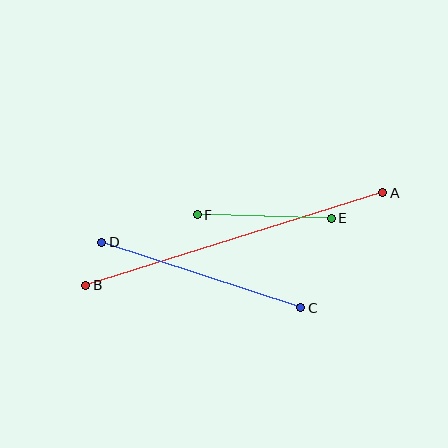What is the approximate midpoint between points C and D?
The midpoint is at approximately (201, 275) pixels.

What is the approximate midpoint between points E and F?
The midpoint is at approximately (264, 217) pixels.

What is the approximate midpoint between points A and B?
The midpoint is at approximately (234, 239) pixels.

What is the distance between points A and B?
The distance is approximately 311 pixels.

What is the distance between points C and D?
The distance is approximately 210 pixels.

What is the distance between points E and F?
The distance is approximately 134 pixels.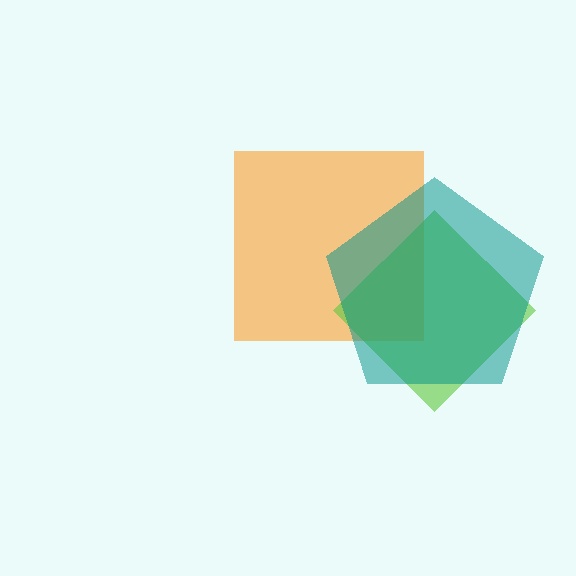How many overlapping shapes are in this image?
There are 3 overlapping shapes in the image.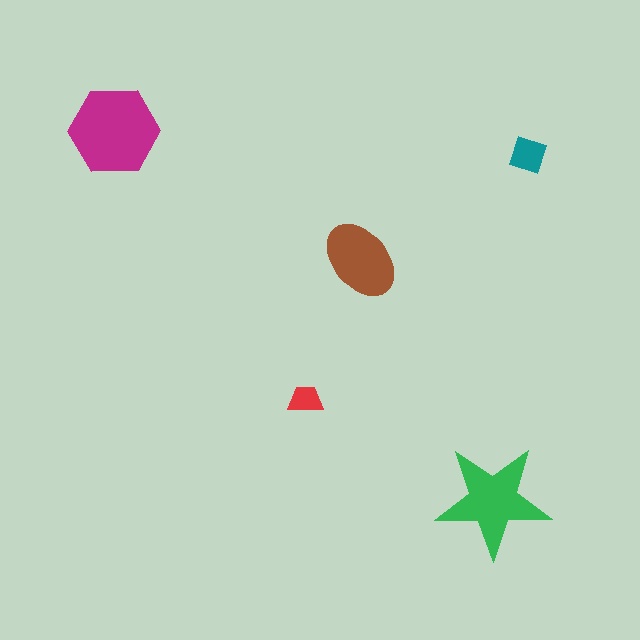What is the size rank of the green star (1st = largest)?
2nd.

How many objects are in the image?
There are 5 objects in the image.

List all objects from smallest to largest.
The red trapezoid, the teal diamond, the brown ellipse, the green star, the magenta hexagon.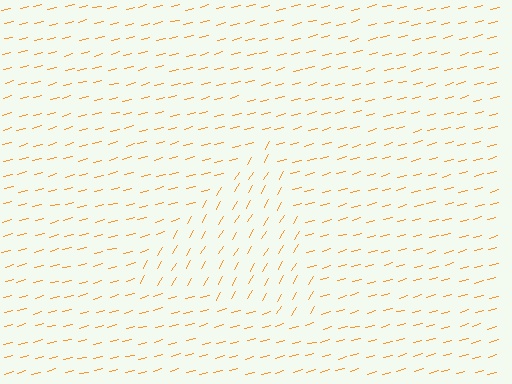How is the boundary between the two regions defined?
The boundary is defined purely by a change in line orientation (approximately 45 degrees difference). All lines are the same color and thickness.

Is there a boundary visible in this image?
Yes, there is a texture boundary formed by a change in line orientation.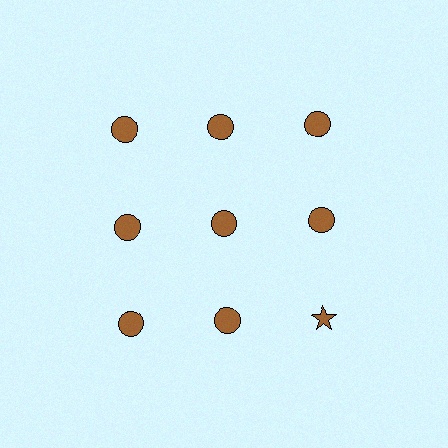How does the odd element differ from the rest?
It has a different shape: star instead of circle.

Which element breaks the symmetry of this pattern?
The brown star in the third row, center column breaks the symmetry. All other shapes are brown circles.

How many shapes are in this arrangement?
There are 9 shapes arranged in a grid pattern.